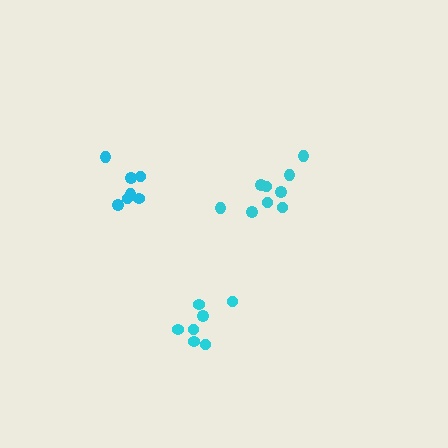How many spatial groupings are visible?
There are 3 spatial groupings.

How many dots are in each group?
Group 1: 9 dots, Group 2: 7 dots, Group 3: 7 dots (23 total).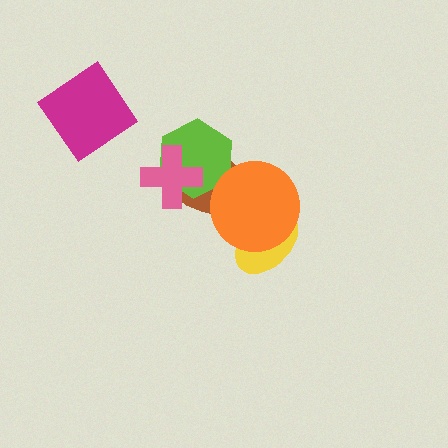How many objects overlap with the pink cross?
2 objects overlap with the pink cross.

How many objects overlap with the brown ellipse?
3 objects overlap with the brown ellipse.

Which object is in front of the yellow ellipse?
The orange circle is in front of the yellow ellipse.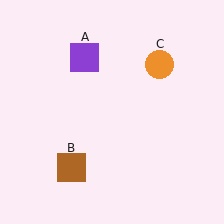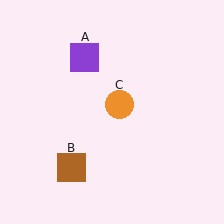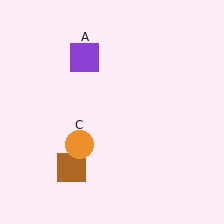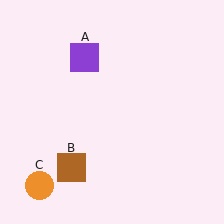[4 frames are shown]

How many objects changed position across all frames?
1 object changed position: orange circle (object C).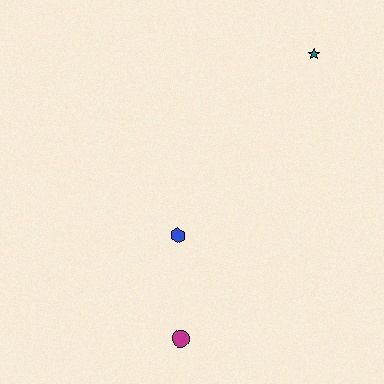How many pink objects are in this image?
There are no pink objects.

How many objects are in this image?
There are 3 objects.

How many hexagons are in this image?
There is 1 hexagon.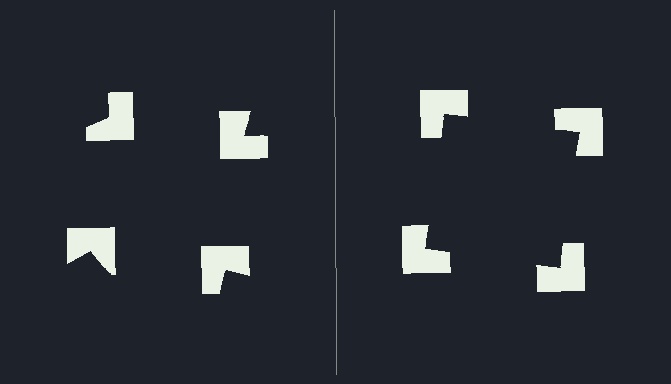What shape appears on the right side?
An illusory square.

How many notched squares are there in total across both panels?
8 — 4 on each side.